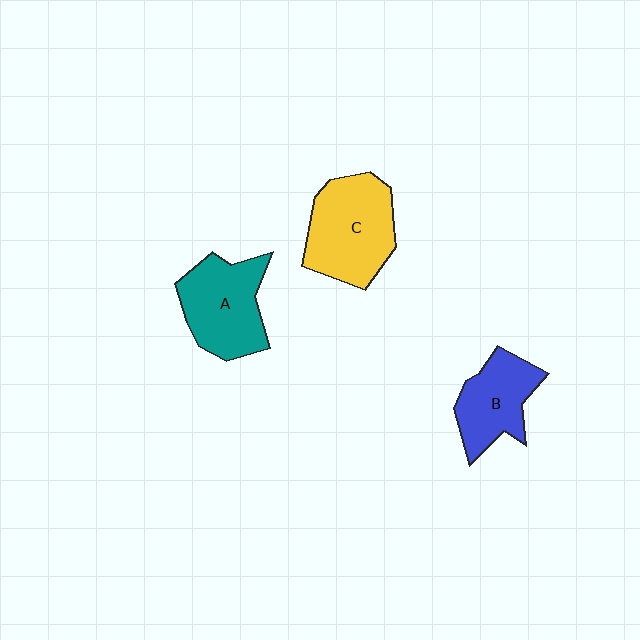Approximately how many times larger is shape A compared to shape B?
Approximately 1.2 times.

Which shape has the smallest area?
Shape B (blue).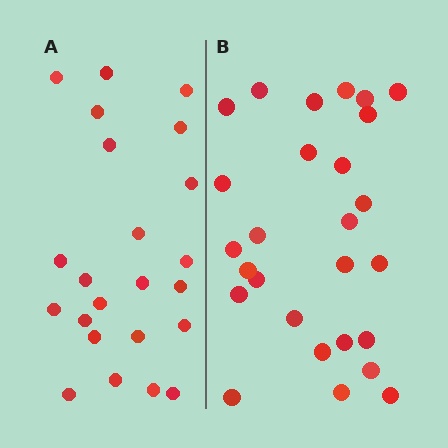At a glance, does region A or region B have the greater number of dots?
Region B (the right region) has more dots.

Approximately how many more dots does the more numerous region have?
Region B has about 4 more dots than region A.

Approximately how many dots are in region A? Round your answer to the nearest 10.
About 20 dots. (The exact count is 23, which rounds to 20.)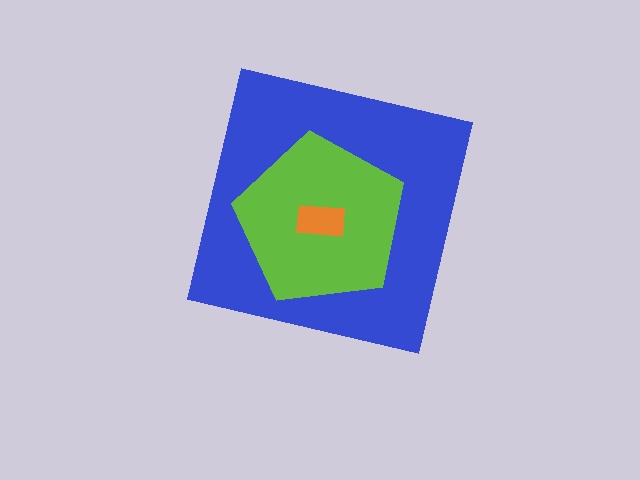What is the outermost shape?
The blue square.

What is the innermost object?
The orange rectangle.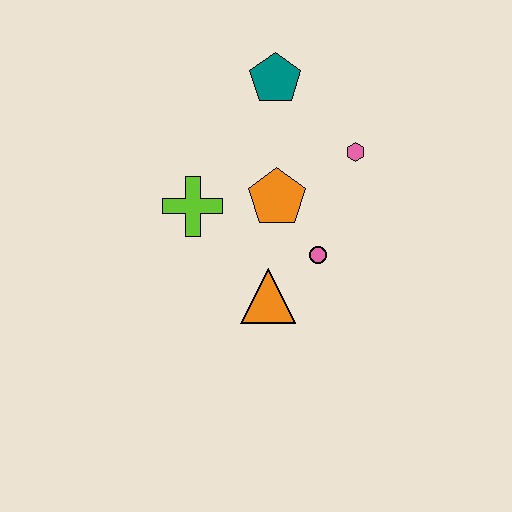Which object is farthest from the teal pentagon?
The orange triangle is farthest from the teal pentagon.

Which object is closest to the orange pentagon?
The pink circle is closest to the orange pentagon.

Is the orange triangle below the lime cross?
Yes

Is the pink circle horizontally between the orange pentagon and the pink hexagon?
Yes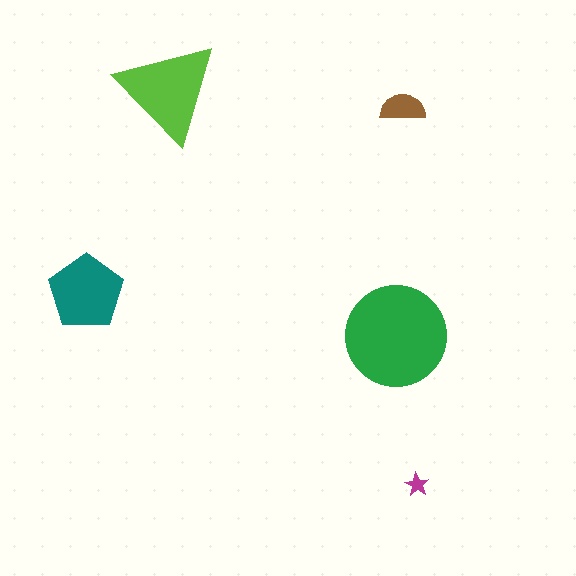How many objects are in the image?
There are 5 objects in the image.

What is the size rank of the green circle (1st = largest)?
1st.